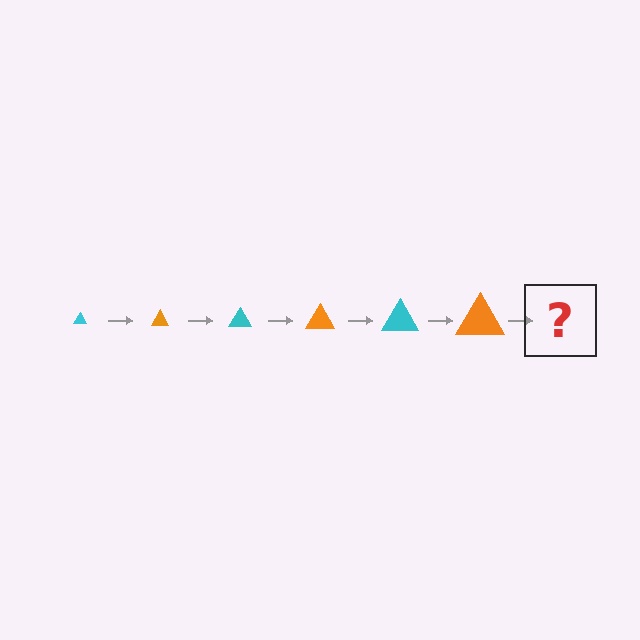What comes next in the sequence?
The next element should be a cyan triangle, larger than the previous one.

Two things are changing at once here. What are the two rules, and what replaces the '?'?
The two rules are that the triangle grows larger each step and the color cycles through cyan and orange. The '?' should be a cyan triangle, larger than the previous one.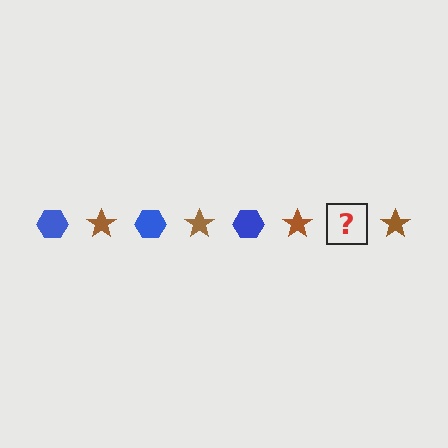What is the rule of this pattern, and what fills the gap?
The rule is that the pattern alternates between blue hexagon and brown star. The gap should be filled with a blue hexagon.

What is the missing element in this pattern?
The missing element is a blue hexagon.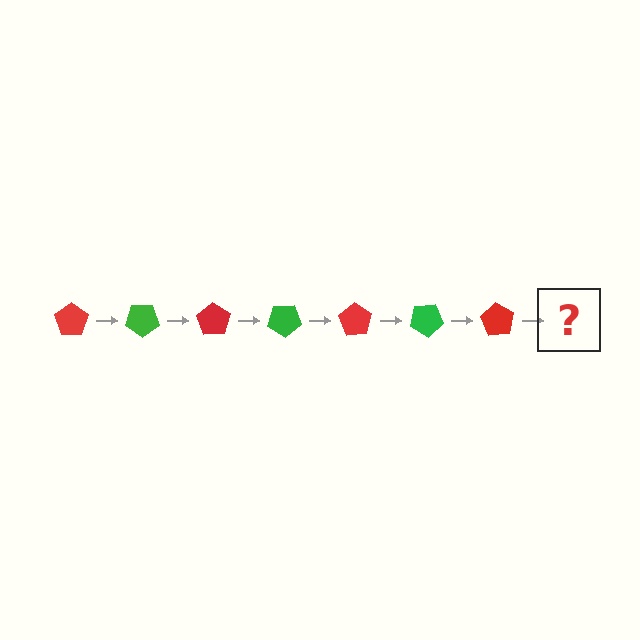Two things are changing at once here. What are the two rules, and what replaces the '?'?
The two rules are that it rotates 35 degrees each step and the color cycles through red and green. The '?' should be a green pentagon, rotated 245 degrees from the start.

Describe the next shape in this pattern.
It should be a green pentagon, rotated 245 degrees from the start.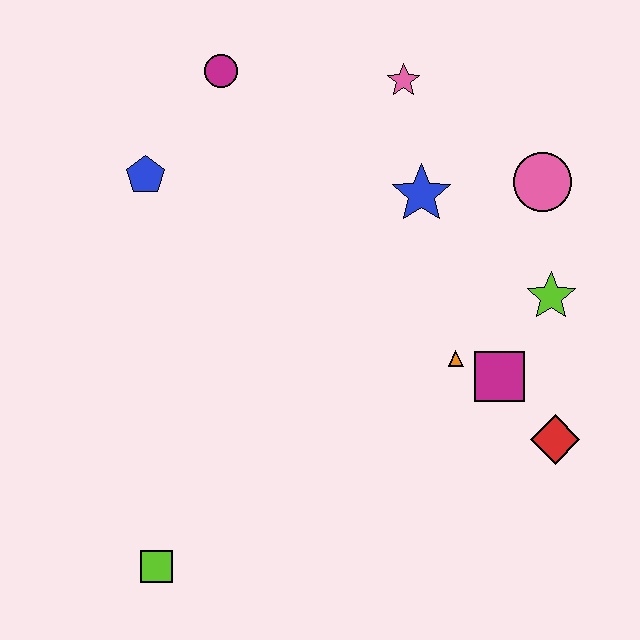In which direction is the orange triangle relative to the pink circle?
The orange triangle is below the pink circle.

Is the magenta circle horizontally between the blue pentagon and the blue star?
Yes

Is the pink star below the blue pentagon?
No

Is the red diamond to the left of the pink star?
No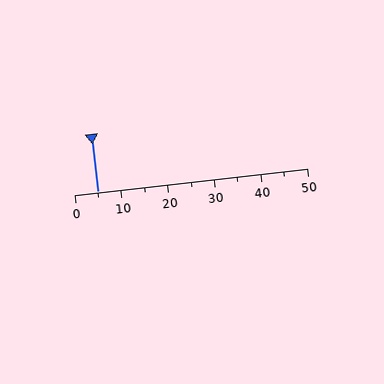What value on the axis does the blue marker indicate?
The marker indicates approximately 5.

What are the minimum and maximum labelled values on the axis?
The axis runs from 0 to 50.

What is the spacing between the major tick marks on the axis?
The major ticks are spaced 10 apart.